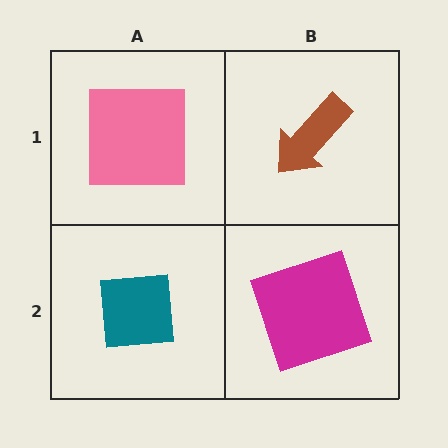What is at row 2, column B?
A magenta square.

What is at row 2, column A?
A teal square.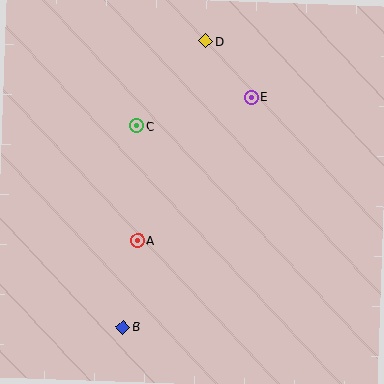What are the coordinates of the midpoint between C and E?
The midpoint between C and E is at (194, 112).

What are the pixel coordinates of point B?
Point B is at (123, 327).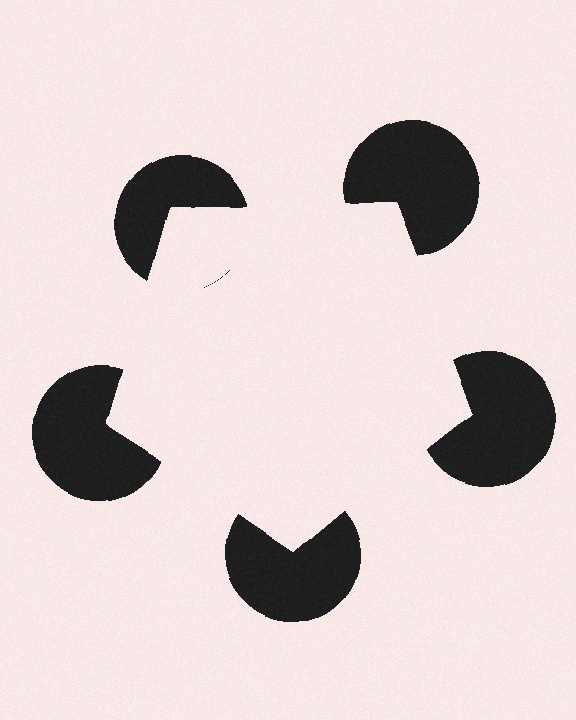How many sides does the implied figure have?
5 sides.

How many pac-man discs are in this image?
There are 5 — one at each vertex of the illusory pentagon.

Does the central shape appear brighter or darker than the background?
It typically appears slightly brighter than the background, even though no actual brightness change is drawn.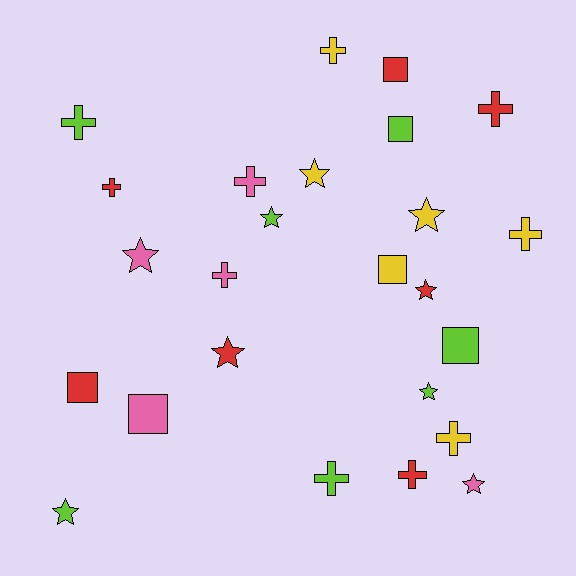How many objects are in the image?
There are 25 objects.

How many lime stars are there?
There are 3 lime stars.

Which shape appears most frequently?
Cross, with 10 objects.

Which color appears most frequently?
Red, with 7 objects.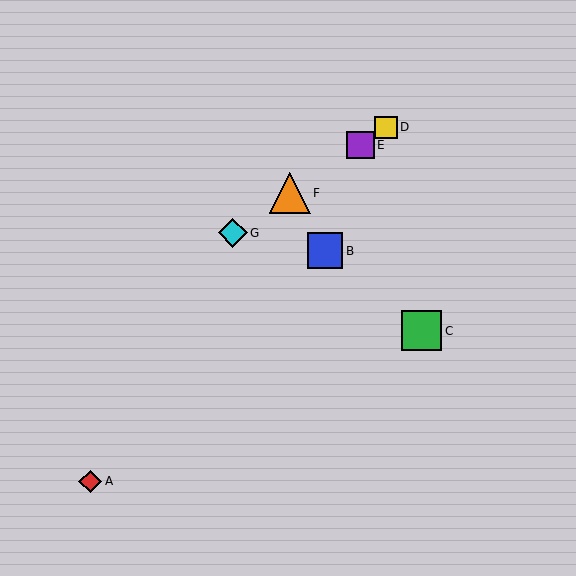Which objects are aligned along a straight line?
Objects D, E, F, G are aligned along a straight line.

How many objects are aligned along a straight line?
4 objects (D, E, F, G) are aligned along a straight line.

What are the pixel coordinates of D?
Object D is at (386, 127).